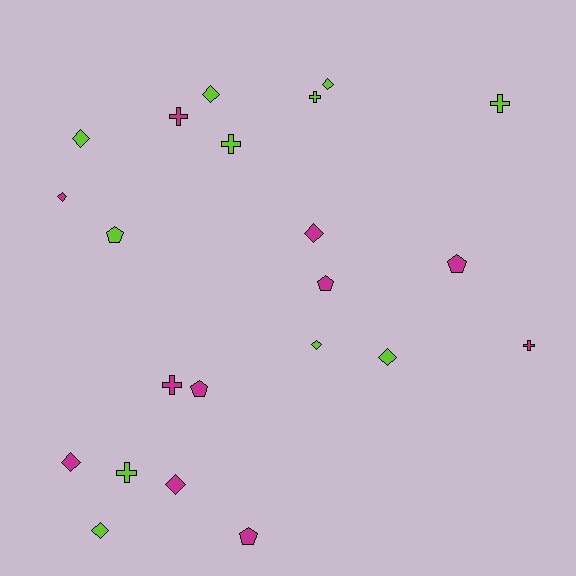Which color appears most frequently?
Lime, with 11 objects.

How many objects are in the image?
There are 22 objects.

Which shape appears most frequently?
Diamond, with 10 objects.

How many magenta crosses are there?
There are 3 magenta crosses.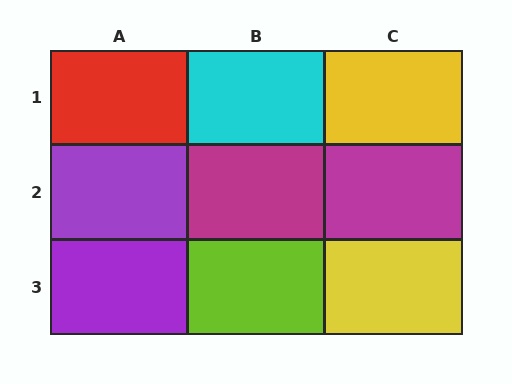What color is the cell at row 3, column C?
Yellow.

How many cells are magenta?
2 cells are magenta.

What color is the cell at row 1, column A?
Red.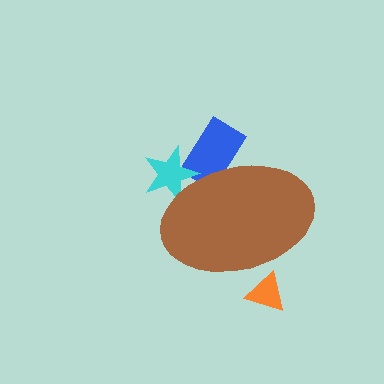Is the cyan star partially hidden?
Yes, the cyan star is partially hidden behind the brown ellipse.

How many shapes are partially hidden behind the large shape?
3 shapes are partially hidden.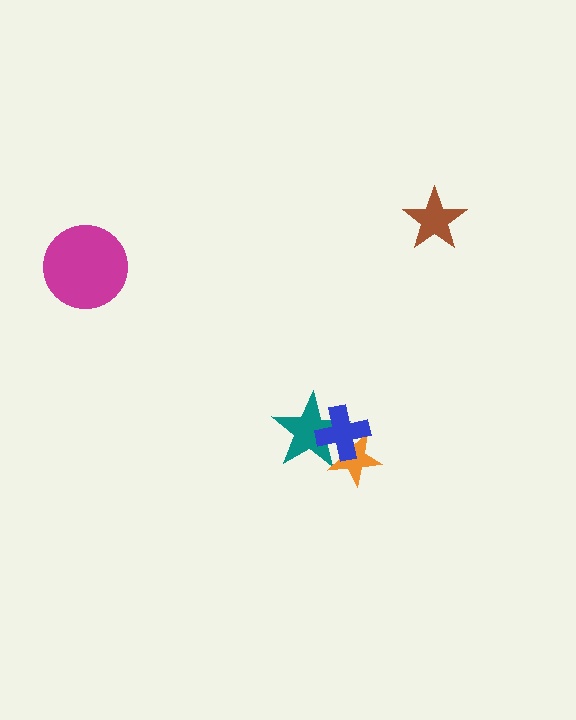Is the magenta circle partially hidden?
No, no other shape covers it.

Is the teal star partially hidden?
Yes, it is partially covered by another shape.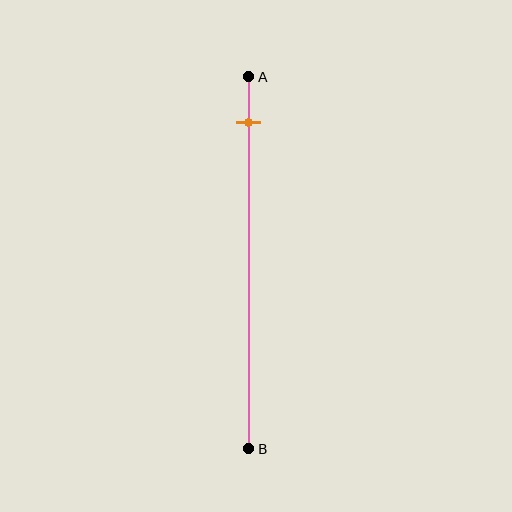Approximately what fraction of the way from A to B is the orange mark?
The orange mark is approximately 10% of the way from A to B.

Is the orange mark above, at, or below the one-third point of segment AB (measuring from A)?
The orange mark is above the one-third point of segment AB.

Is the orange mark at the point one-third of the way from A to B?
No, the mark is at about 10% from A, not at the 33% one-third point.